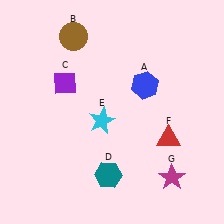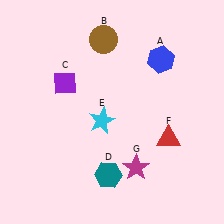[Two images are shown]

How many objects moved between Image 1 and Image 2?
3 objects moved between the two images.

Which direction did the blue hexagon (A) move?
The blue hexagon (A) moved up.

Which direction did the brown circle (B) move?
The brown circle (B) moved right.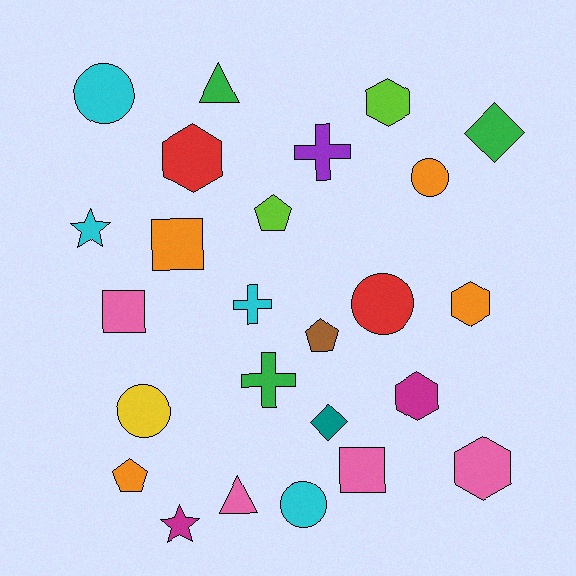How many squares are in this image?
There are 3 squares.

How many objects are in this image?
There are 25 objects.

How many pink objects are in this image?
There are 4 pink objects.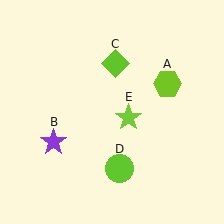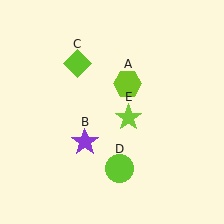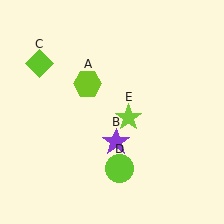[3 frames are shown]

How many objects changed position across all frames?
3 objects changed position: lime hexagon (object A), purple star (object B), lime diamond (object C).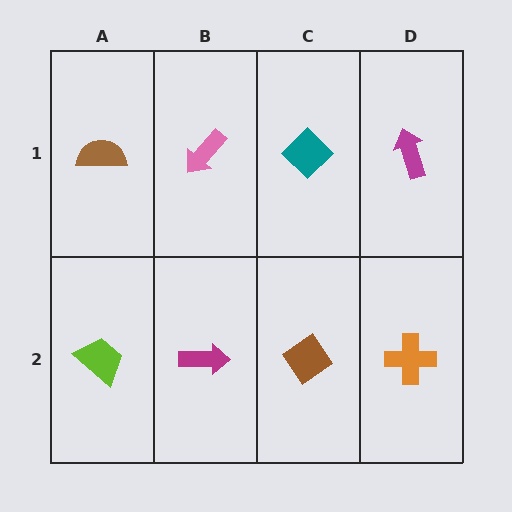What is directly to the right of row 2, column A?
A magenta arrow.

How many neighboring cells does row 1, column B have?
3.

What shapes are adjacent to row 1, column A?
A lime trapezoid (row 2, column A), a pink arrow (row 1, column B).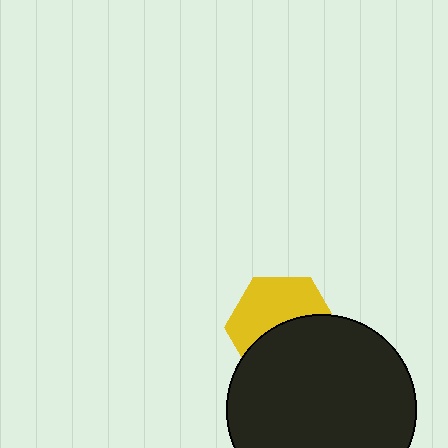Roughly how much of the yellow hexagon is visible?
About half of it is visible (roughly 50%).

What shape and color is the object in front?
The object in front is a black circle.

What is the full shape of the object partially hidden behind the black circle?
The partially hidden object is a yellow hexagon.